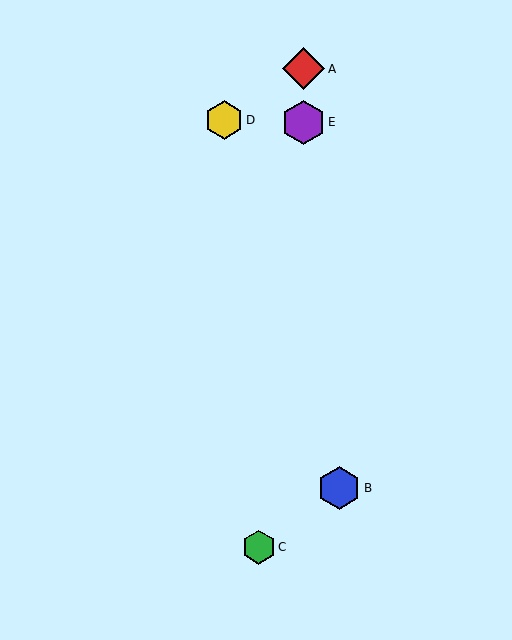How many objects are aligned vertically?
2 objects (A, E) are aligned vertically.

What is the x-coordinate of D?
Object D is at x≈224.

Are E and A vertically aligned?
Yes, both are at x≈304.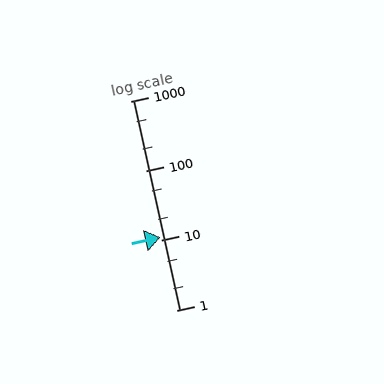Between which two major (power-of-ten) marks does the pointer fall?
The pointer is between 10 and 100.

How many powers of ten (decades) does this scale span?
The scale spans 3 decades, from 1 to 1000.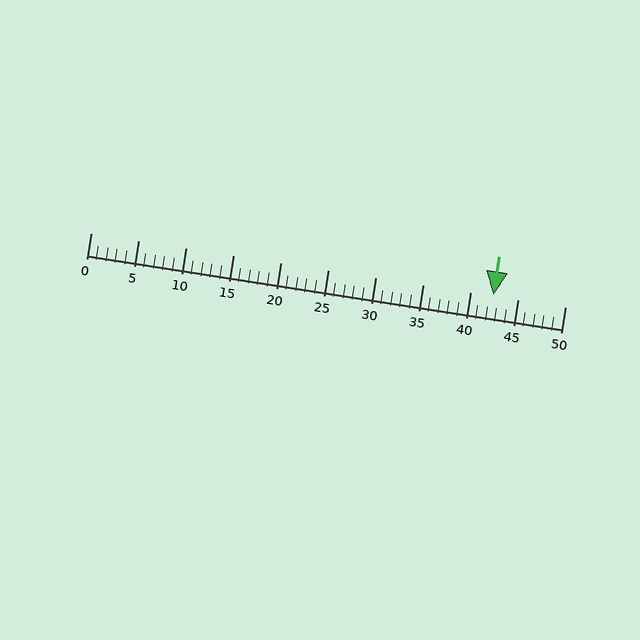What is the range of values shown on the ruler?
The ruler shows values from 0 to 50.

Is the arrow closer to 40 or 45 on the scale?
The arrow is closer to 40.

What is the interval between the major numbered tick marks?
The major tick marks are spaced 5 units apart.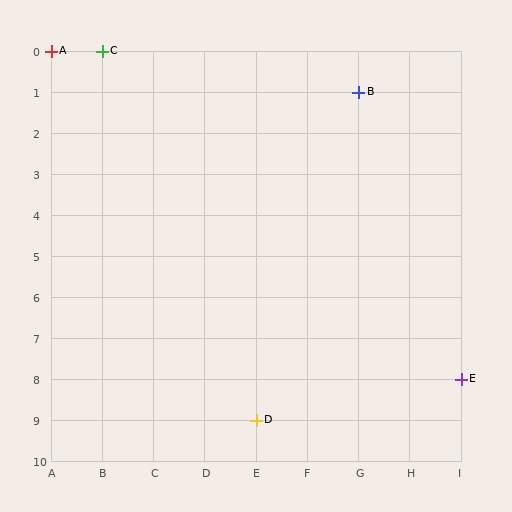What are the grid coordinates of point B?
Point B is at grid coordinates (G, 1).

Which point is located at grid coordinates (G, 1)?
Point B is at (G, 1).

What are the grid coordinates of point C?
Point C is at grid coordinates (B, 0).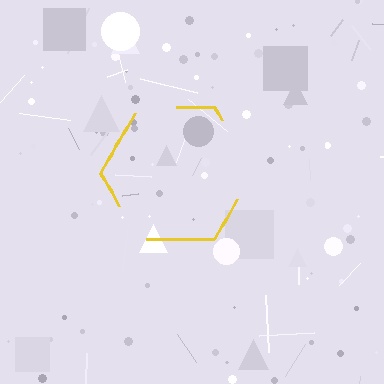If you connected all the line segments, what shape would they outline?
They would outline a hexagon.